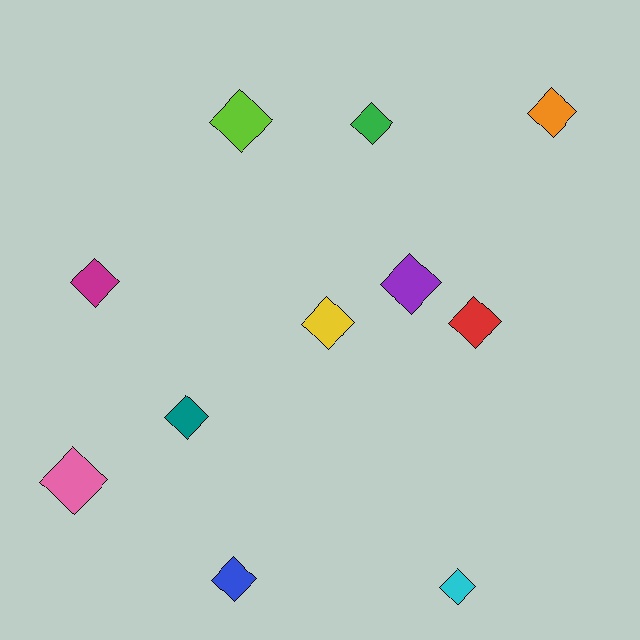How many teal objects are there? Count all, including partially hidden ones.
There is 1 teal object.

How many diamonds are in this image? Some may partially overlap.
There are 11 diamonds.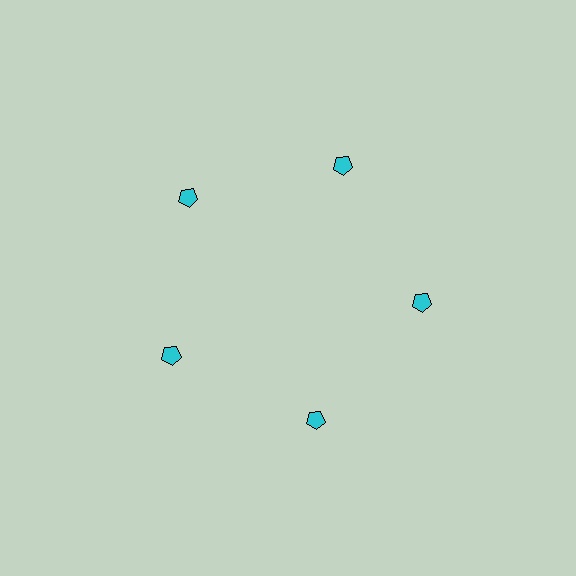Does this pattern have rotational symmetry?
Yes, this pattern has 5-fold rotational symmetry. It looks the same after rotating 72 degrees around the center.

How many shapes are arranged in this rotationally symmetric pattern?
There are 5 shapes, arranged in 5 groups of 1.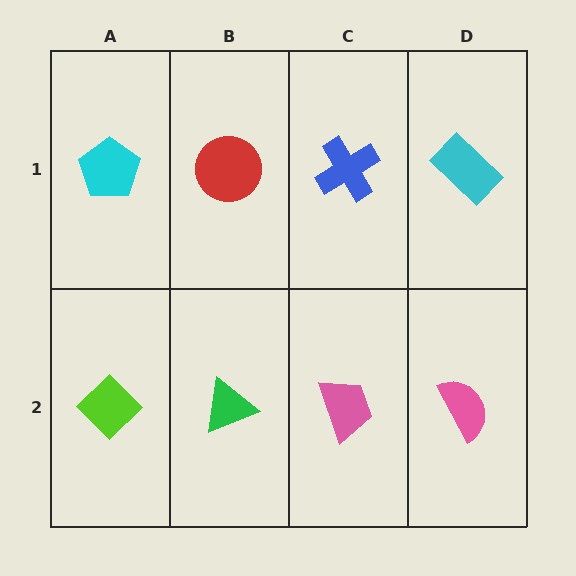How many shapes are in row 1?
4 shapes.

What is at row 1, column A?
A cyan pentagon.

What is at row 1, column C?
A blue cross.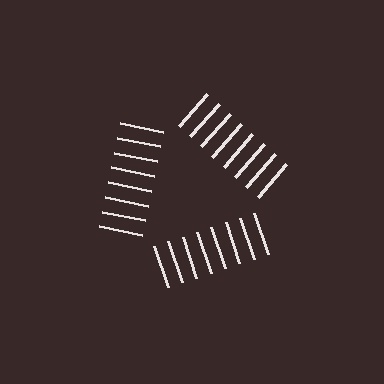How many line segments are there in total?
24 — 8 along each of the 3 edges.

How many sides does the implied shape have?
3 sides — the line-ends trace a triangle.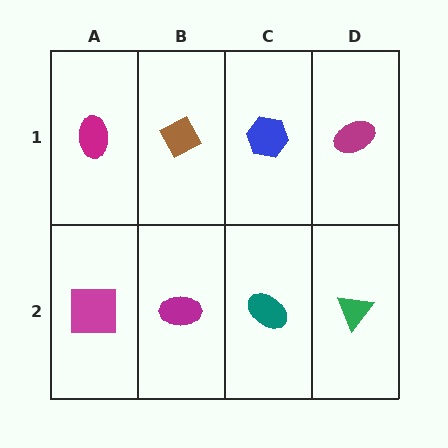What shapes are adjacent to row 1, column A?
A magenta square (row 2, column A), a brown diamond (row 1, column B).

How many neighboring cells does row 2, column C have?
3.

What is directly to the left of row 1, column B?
A magenta ellipse.